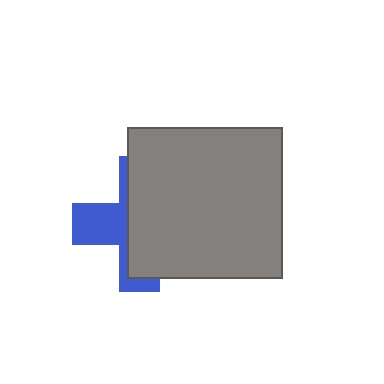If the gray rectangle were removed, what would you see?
You would see the complete blue cross.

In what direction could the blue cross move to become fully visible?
The blue cross could move left. That would shift it out from behind the gray rectangle entirely.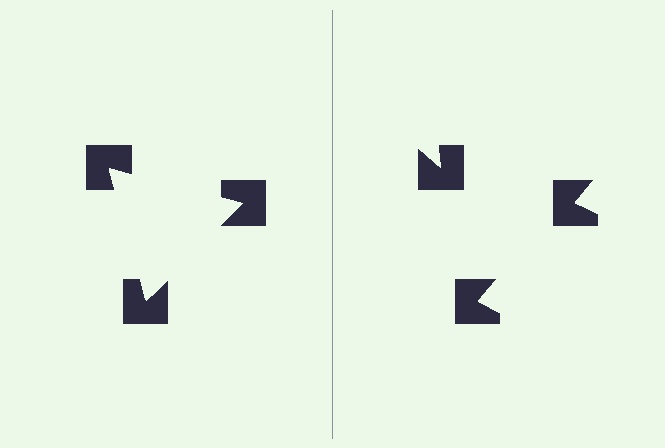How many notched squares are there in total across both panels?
6 — 3 on each side.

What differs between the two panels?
The notched squares are positioned identically on both sides; only the wedge orientations differ. On the left they align to a triangle; on the right they are misaligned.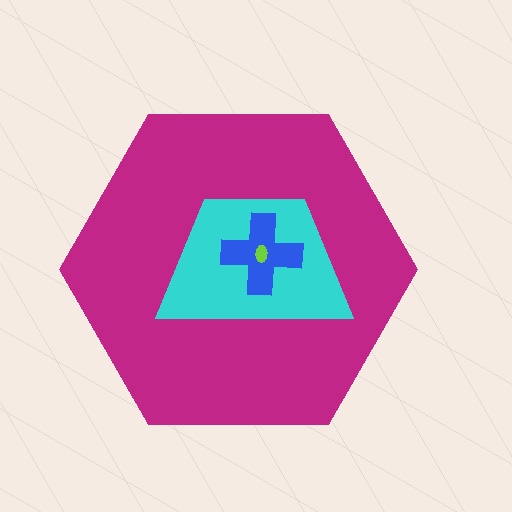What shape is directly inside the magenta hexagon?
The cyan trapezoid.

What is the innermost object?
The lime ellipse.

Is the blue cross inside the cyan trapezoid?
Yes.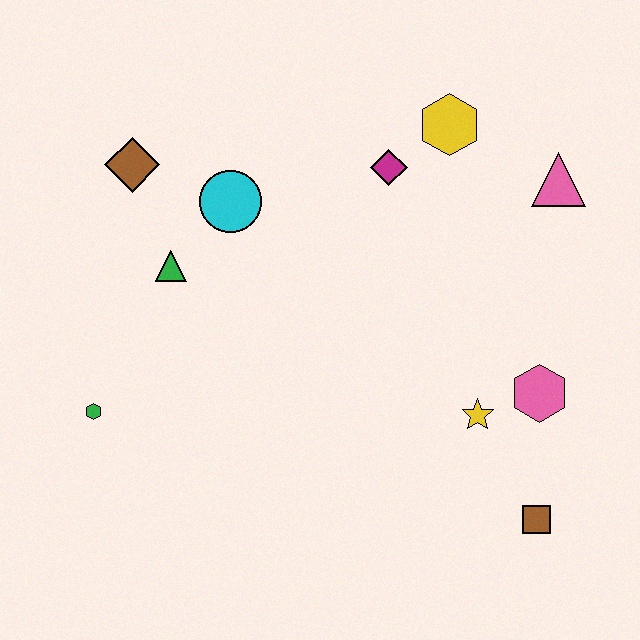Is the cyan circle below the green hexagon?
No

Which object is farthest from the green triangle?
The brown square is farthest from the green triangle.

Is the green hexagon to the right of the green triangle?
No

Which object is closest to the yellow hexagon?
The magenta diamond is closest to the yellow hexagon.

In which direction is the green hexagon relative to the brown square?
The green hexagon is to the left of the brown square.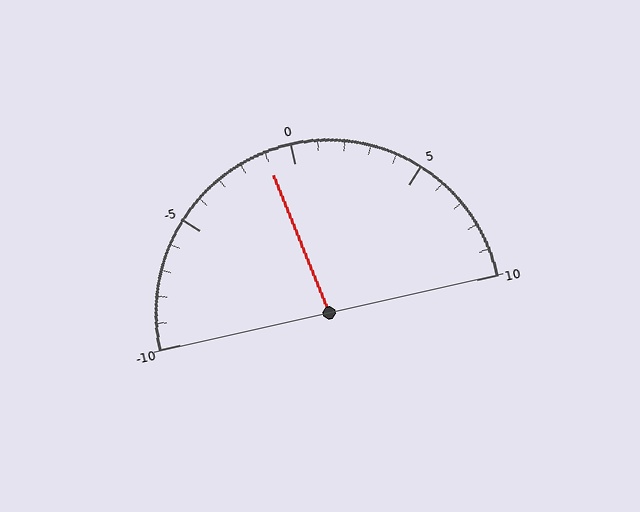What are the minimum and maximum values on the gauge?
The gauge ranges from -10 to 10.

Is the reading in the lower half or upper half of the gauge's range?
The reading is in the lower half of the range (-10 to 10).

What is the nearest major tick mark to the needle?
The nearest major tick mark is 0.